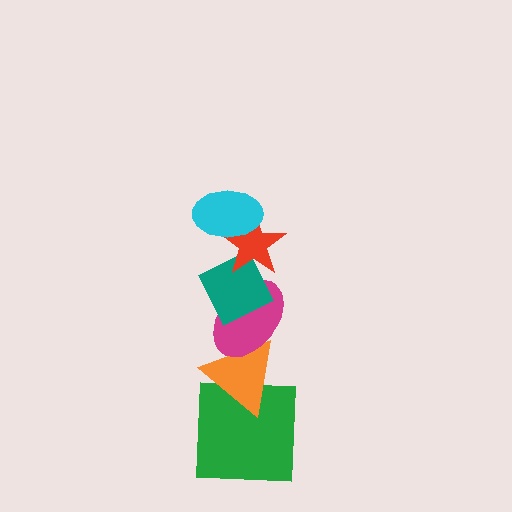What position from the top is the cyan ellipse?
The cyan ellipse is 1st from the top.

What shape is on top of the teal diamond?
The red star is on top of the teal diamond.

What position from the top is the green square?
The green square is 6th from the top.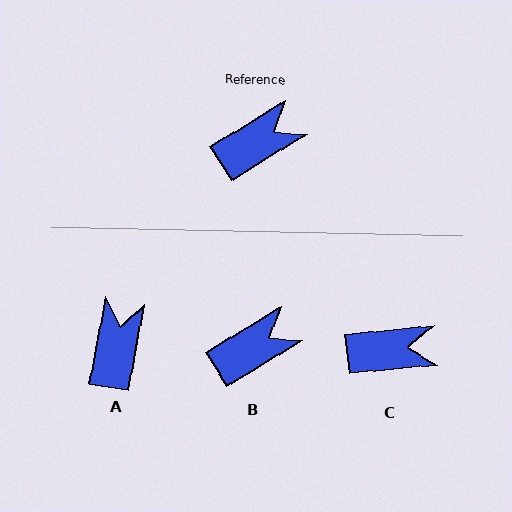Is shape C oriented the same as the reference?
No, it is off by about 26 degrees.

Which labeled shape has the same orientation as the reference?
B.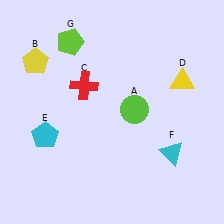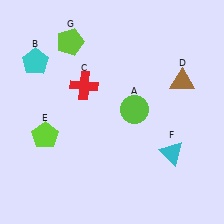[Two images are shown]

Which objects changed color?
B changed from yellow to cyan. D changed from yellow to brown. E changed from cyan to lime.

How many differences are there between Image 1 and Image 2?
There are 3 differences between the two images.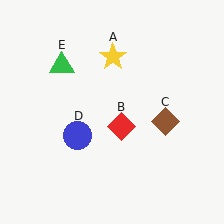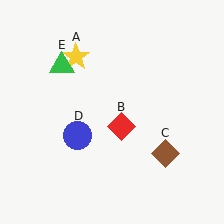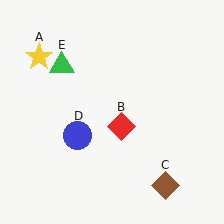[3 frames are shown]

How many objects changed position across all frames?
2 objects changed position: yellow star (object A), brown diamond (object C).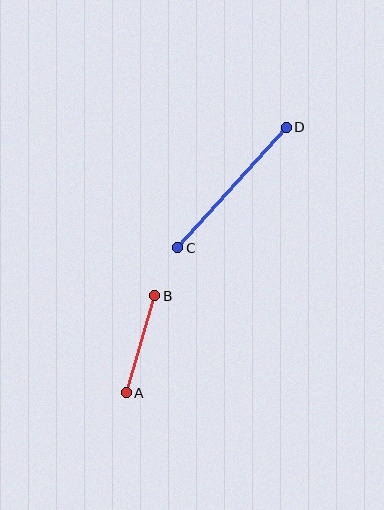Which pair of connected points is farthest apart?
Points C and D are farthest apart.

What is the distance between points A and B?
The distance is approximately 101 pixels.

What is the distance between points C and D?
The distance is approximately 162 pixels.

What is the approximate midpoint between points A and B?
The midpoint is at approximately (141, 344) pixels.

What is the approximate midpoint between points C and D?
The midpoint is at approximately (232, 187) pixels.